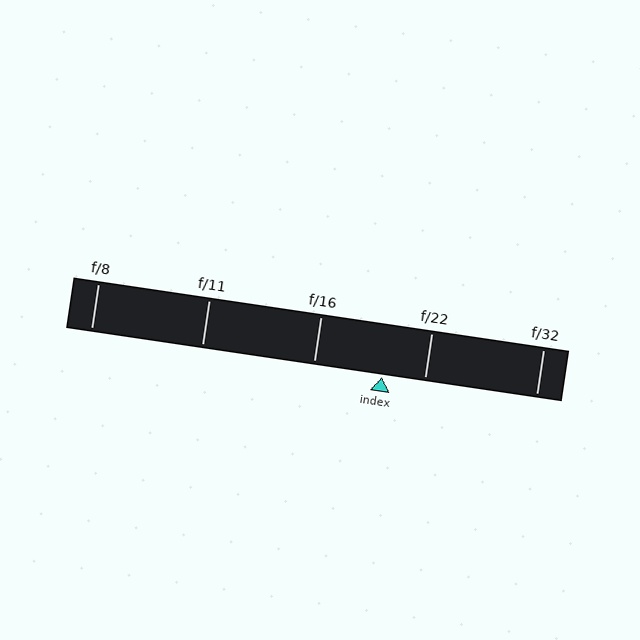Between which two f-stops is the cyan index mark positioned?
The index mark is between f/16 and f/22.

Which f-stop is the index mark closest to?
The index mark is closest to f/22.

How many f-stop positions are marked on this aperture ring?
There are 5 f-stop positions marked.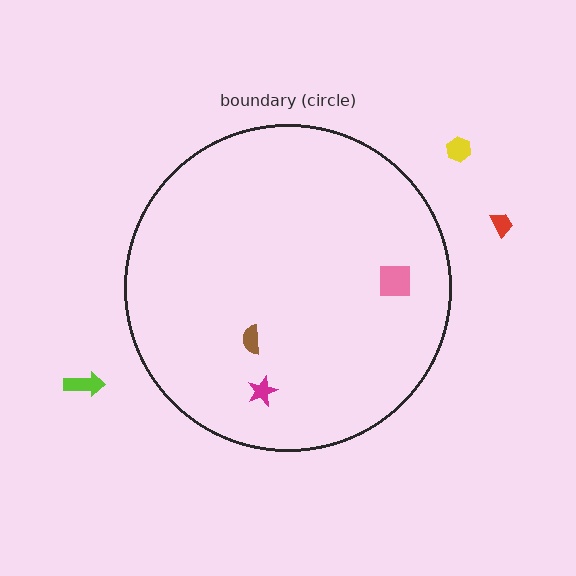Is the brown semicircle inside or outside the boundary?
Inside.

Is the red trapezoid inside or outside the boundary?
Outside.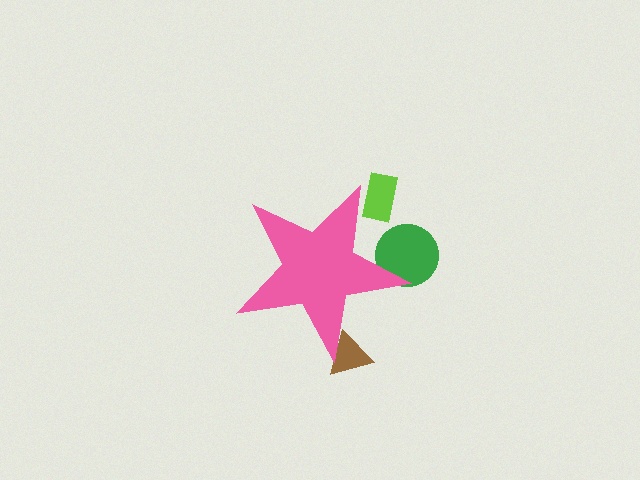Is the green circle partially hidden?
Yes, the green circle is partially hidden behind the pink star.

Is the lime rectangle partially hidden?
Yes, the lime rectangle is partially hidden behind the pink star.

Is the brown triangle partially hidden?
Yes, the brown triangle is partially hidden behind the pink star.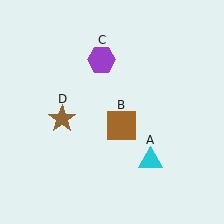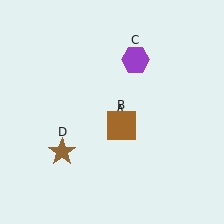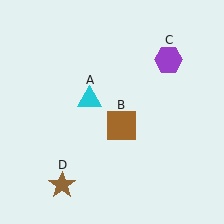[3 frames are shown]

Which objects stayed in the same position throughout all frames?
Brown square (object B) remained stationary.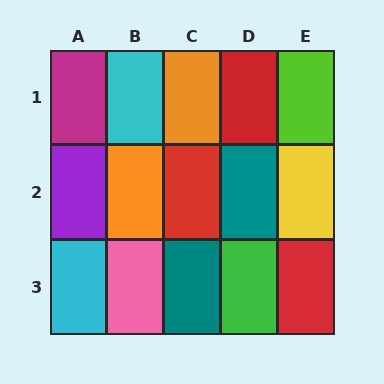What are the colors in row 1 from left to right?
Magenta, cyan, orange, red, lime.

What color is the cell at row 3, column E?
Red.